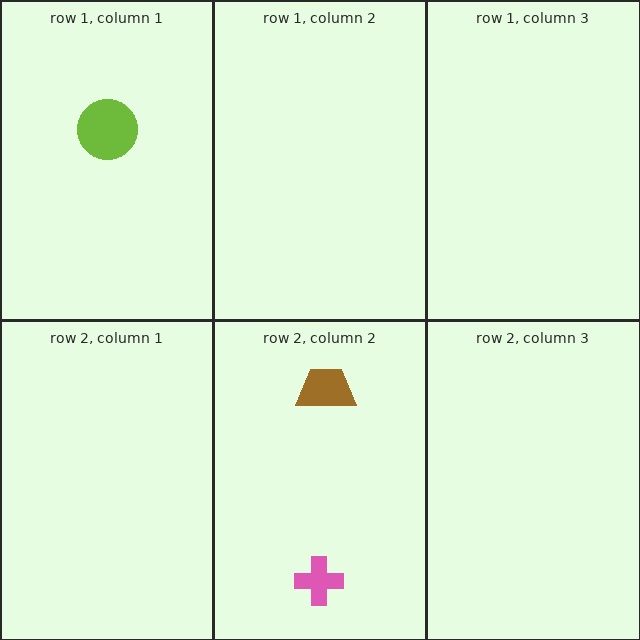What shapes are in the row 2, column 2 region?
The brown trapezoid, the pink cross.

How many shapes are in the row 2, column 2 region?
2.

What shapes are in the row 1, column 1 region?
The lime circle.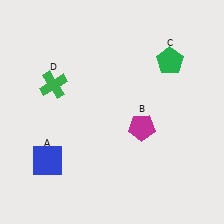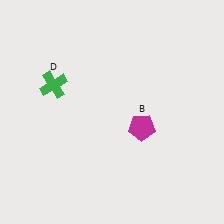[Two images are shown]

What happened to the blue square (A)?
The blue square (A) was removed in Image 2. It was in the bottom-left area of Image 1.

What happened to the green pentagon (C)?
The green pentagon (C) was removed in Image 2. It was in the top-right area of Image 1.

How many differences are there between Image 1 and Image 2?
There are 2 differences between the two images.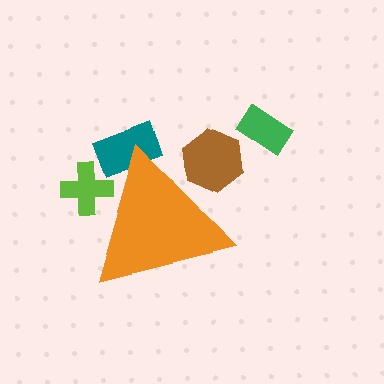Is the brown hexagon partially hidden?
Yes, the brown hexagon is partially hidden behind the orange triangle.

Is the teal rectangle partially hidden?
Yes, the teal rectangle is partially hidden behind the orange triangle.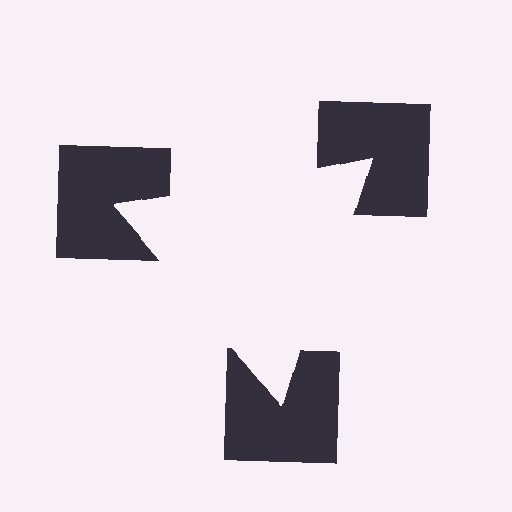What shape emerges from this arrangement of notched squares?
An illusory triangle — its edges are inferred from the aligned wedge cuts in the notched squares, not physically drawn.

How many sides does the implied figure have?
3 sides.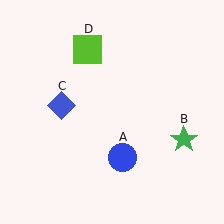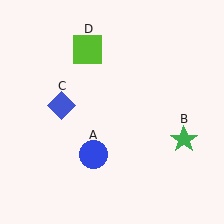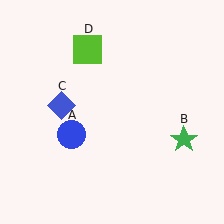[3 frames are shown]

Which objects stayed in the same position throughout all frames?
Green star (object B) and blue diamond (object C) and lime square (object D) remained stationary.